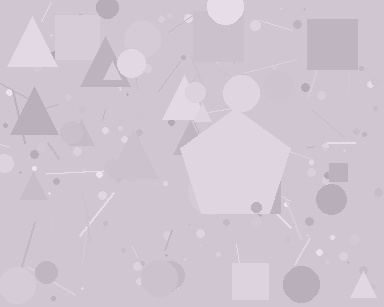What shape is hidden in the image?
A pentagon is hidden in the image.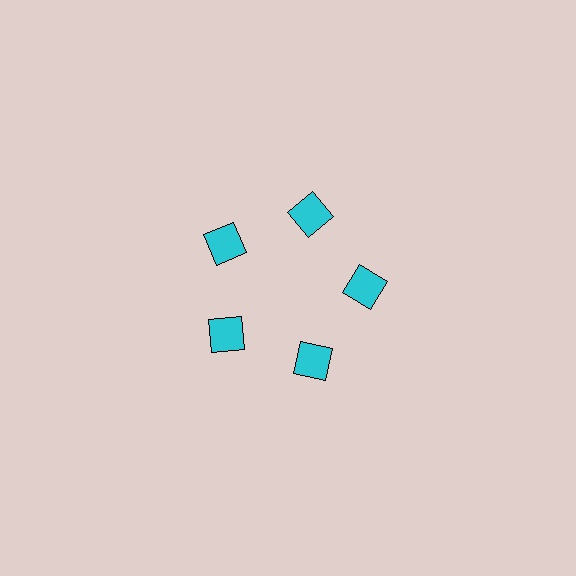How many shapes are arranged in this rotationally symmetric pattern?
There are 5 shapes, arranged in 5 groups of 1.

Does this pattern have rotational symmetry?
Yes, this pattern has 5-fold rotational symmetry. It looks the same after rotating 72 degrees around the center.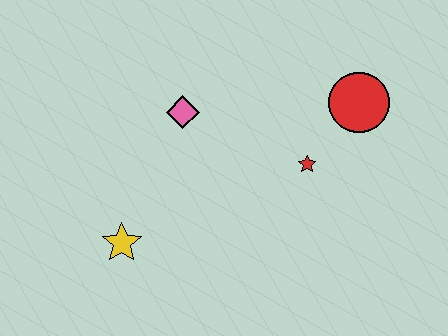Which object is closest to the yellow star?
The pink diamond is closest to the yellow star.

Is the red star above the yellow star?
Yes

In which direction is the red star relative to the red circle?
The red star is below the red circle.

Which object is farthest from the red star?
The yellow star is farthest from the red star.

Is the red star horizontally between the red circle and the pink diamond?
Yes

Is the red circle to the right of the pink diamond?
Yes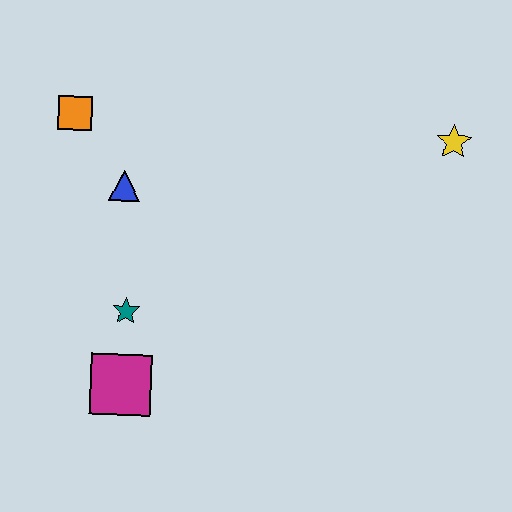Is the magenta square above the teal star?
No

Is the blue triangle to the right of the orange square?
Yes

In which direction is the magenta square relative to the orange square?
The magenta square is below the orange square.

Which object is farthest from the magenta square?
The yellow star is farthest from the magenta square.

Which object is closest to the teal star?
The magenta square is closest to the teal star.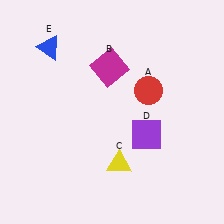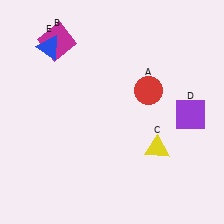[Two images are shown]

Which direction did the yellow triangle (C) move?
The yellow triangle (C) moved right.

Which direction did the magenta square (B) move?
The magenta square (B) moved left.